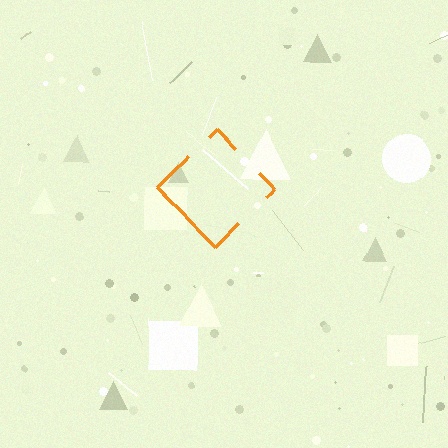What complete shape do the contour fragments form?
The contour fragments form a diamond.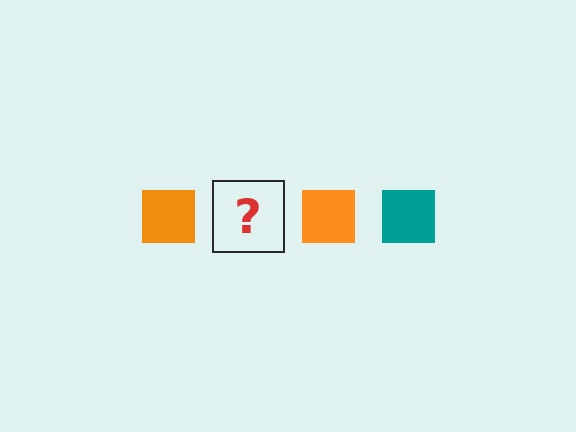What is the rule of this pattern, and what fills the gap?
The rule is that the pattern cycles through orange, teal squares. The gap should be filled with a teal square.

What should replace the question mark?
The question mark should be replaced with a teal square.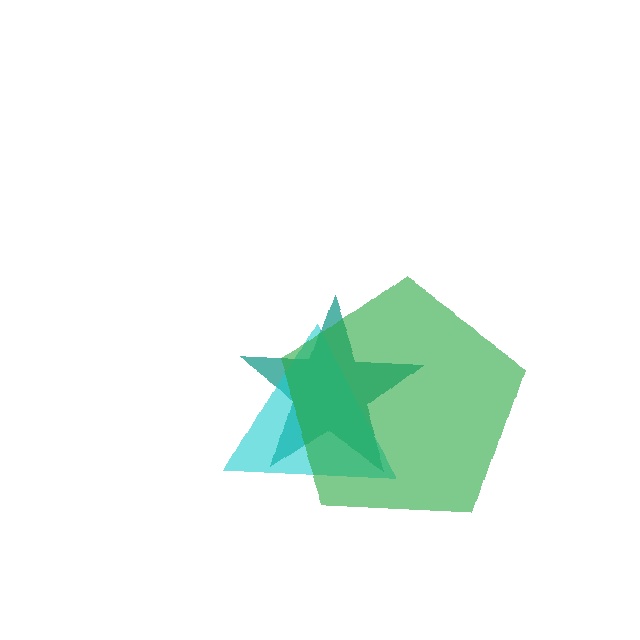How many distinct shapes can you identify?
There are 3 distinct shapes: a teal star, a cyan triangle, a green pentagon.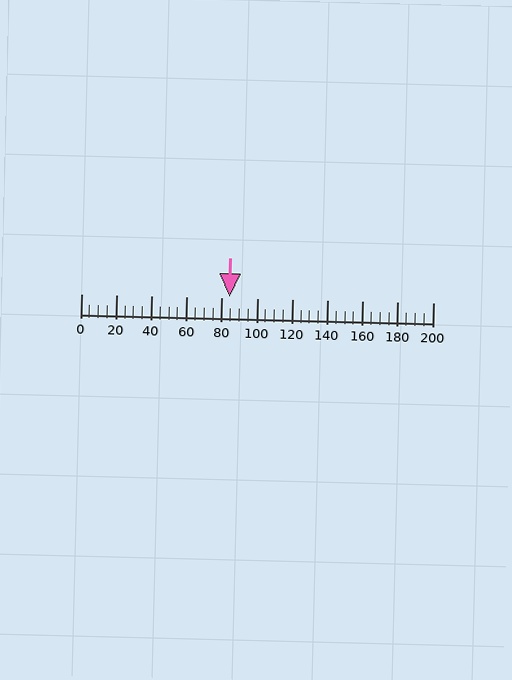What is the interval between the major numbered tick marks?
The major tick marks are spaced 20 units apart.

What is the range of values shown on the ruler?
The ruler shows values from 0 to 200.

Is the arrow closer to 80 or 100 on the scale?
The arrow is closer to 80.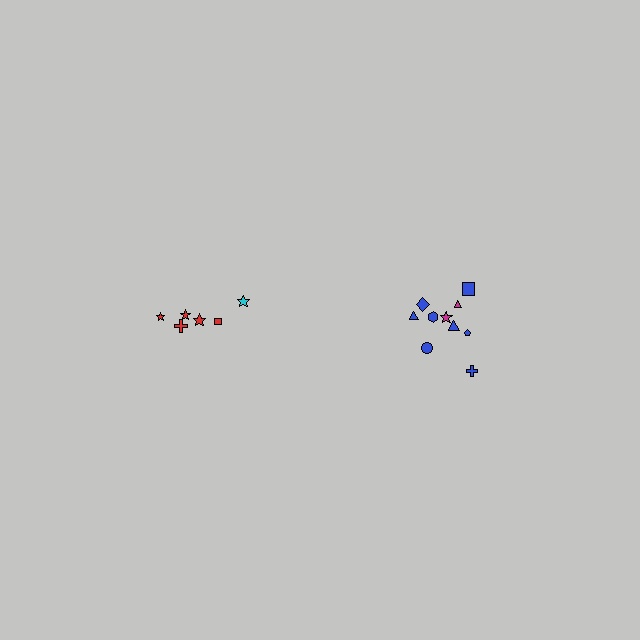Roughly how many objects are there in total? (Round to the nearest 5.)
Roughly 15 objects in total.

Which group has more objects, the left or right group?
The right group.